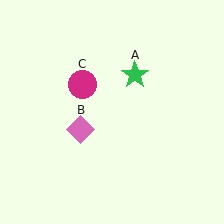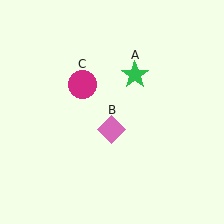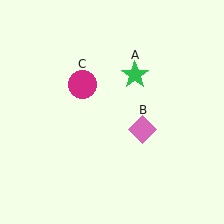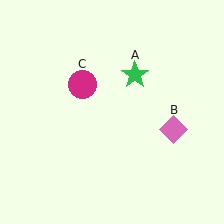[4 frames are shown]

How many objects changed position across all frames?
1 object changed position: pink diamond (object B).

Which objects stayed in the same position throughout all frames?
Green star (object A) and magenta circle (object C) remained stationary.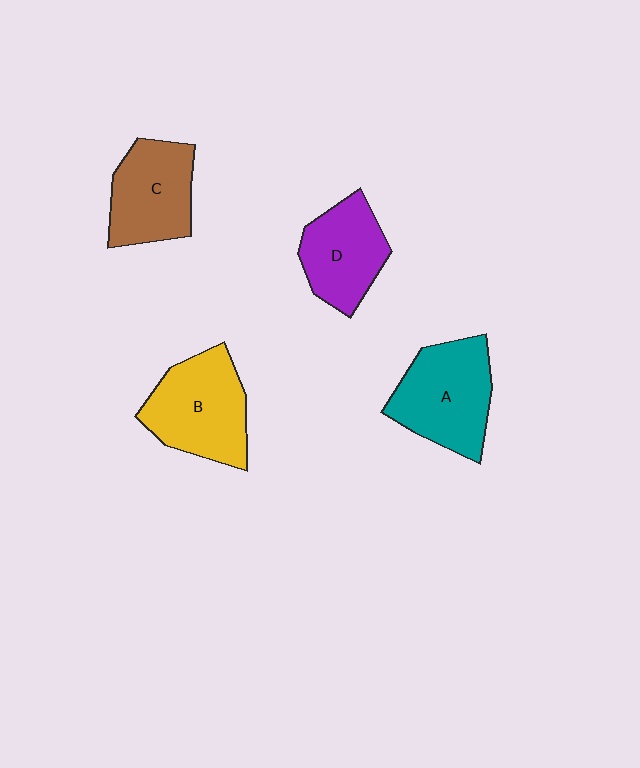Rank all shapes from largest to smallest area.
From largest to smallest: B (yellow), A (teal), C (brown), D (purple).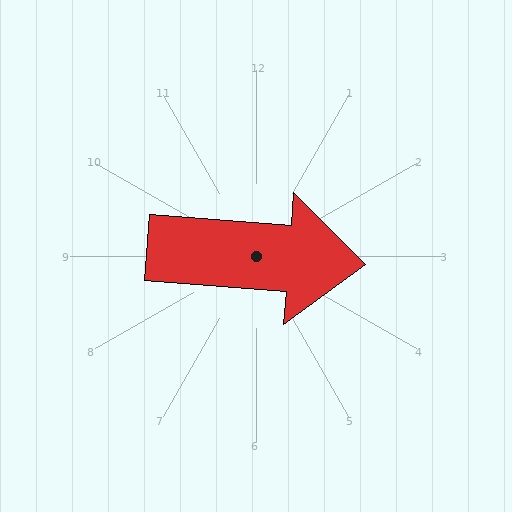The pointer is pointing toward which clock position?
Roughly 3 o'clock.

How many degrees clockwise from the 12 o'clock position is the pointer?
Approximately 94 degrees.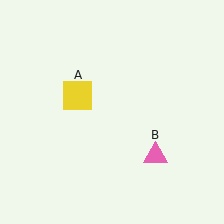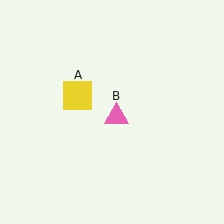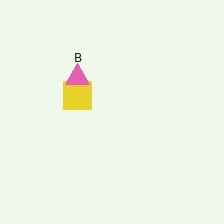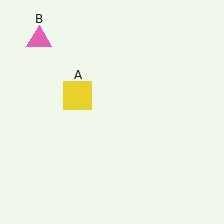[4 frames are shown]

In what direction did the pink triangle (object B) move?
The pink triangle (object B) moved up and to the left.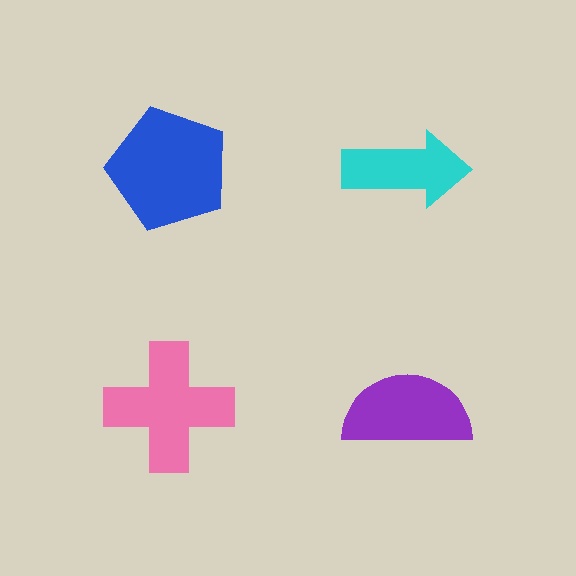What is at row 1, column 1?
A blue pentagon.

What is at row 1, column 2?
A cyan arrow.